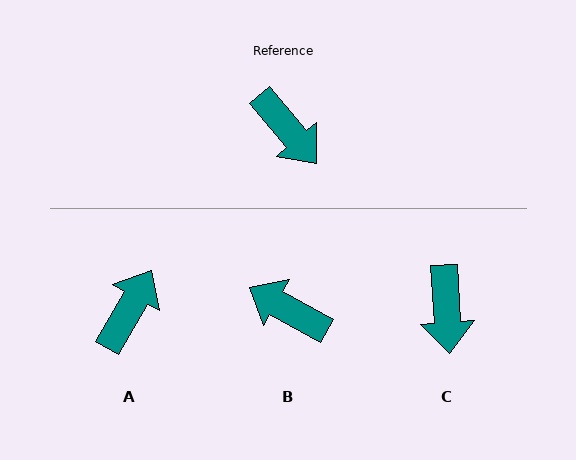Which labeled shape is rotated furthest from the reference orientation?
B, about 159 degrees away.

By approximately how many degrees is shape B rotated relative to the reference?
Approximately 159 degrees clockwise.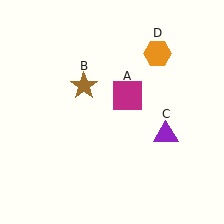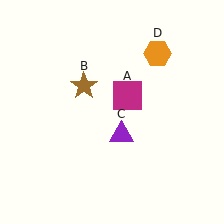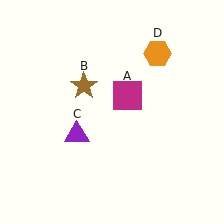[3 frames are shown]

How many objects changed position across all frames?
1 object changed position: purple triangle (object C).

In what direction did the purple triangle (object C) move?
The purple triangle (object C) moved left.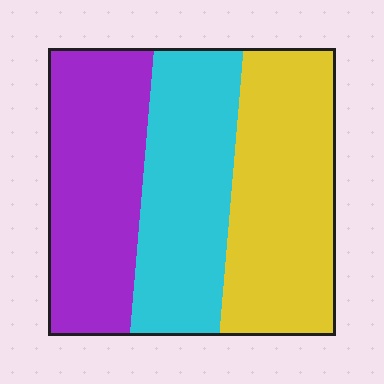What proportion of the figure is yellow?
Yellow covers about 35% of the figure.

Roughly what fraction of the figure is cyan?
Cyan covers 31% of the figure.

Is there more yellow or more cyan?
Yellow.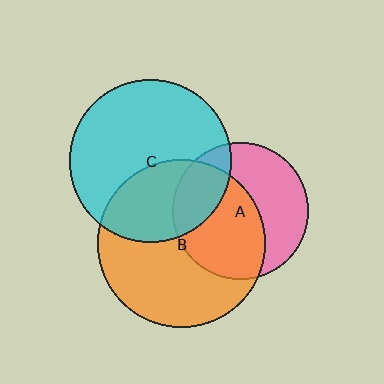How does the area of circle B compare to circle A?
Approximately 1.5 times.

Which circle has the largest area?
Circle B (orange).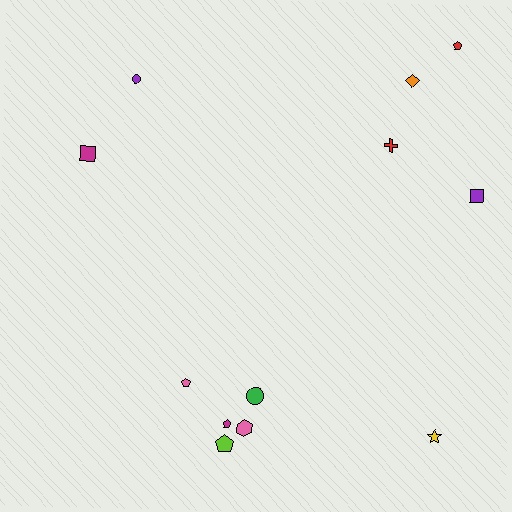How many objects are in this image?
There are 12 objects.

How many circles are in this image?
There are 2 circles.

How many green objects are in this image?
There is 1 green object.